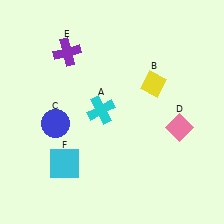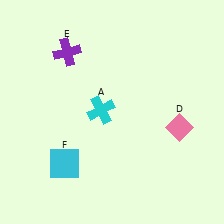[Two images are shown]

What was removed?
The yellow diamond (B), the blue circle (C) were removed in Image 2.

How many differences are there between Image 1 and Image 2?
There are 2 differences between the two images.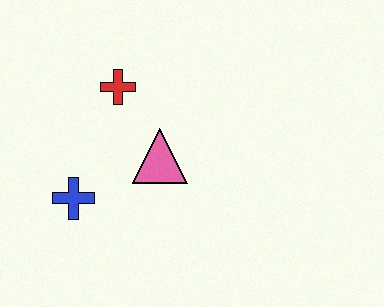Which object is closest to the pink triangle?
The red cross is closest to the pink triangle.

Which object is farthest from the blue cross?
The red cross is farthest from the blue cross.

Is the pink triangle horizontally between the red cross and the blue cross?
No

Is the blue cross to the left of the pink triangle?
Yes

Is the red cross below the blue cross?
No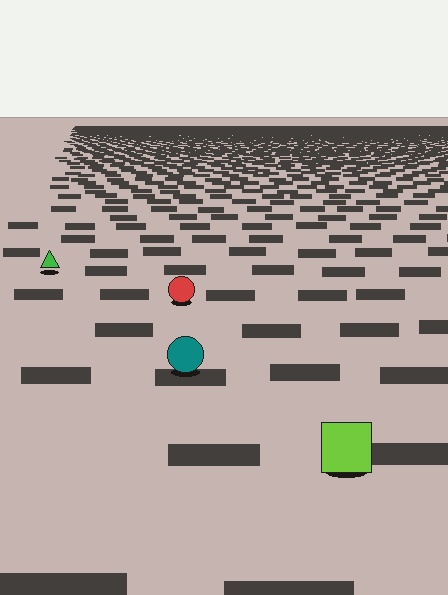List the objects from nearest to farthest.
From nearest to farthest: the lime square, the teal circle, the red circle, the green triangle.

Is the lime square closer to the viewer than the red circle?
Yes. The lime square is closer — you can tell from the texture gradient: the ground texture is coarser near it.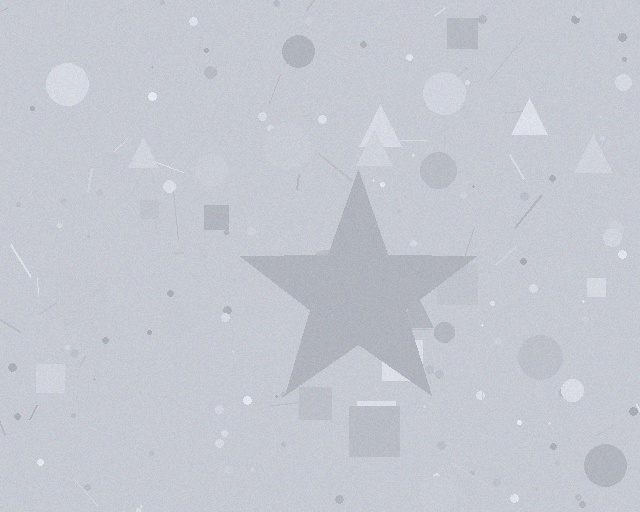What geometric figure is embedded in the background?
A star is embedded in the background.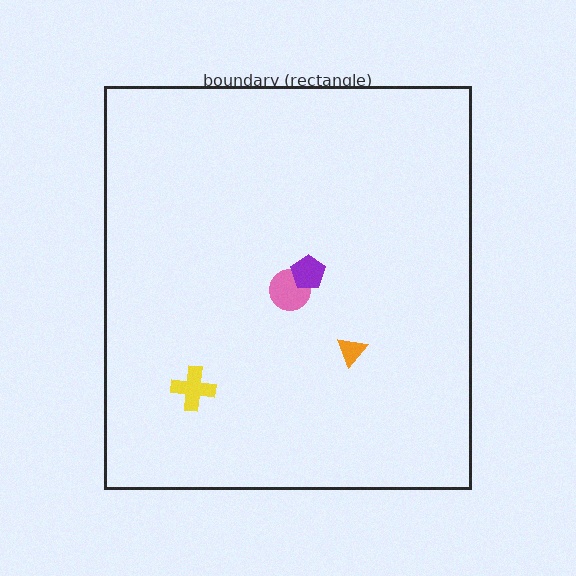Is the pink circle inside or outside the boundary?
Inside.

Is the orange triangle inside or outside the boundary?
Inside.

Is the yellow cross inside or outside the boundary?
Inside.